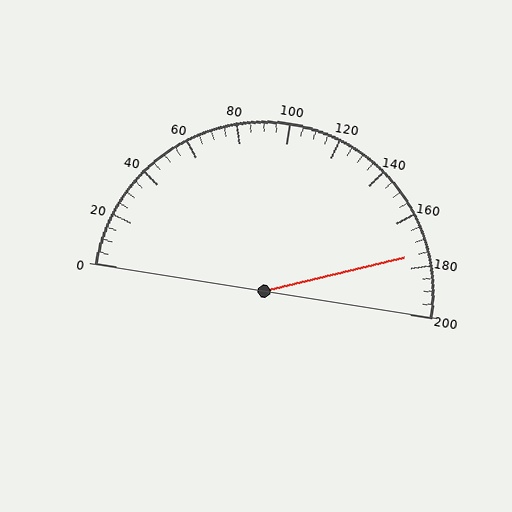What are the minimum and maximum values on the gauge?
The gauge ranges from 0 to 200.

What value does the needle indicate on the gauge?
The needle indicates approximately 175.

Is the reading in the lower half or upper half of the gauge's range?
The reading is in the upper half of the range (0 to 200).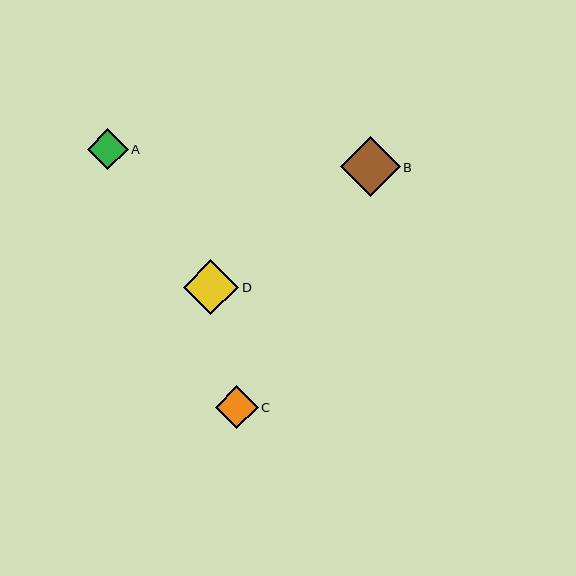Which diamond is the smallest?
Diamond A is the smallest with a size of approximately 41 pixels.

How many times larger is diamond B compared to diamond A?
Diamond B is approximately 1.5 times the size of diamond A.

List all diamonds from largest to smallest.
From largest to smallest: B, D, C, A.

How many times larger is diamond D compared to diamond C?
Diamond D is approximately 1.3 times the size of diamond C.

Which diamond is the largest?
Diamond B is the largest with a size of approximately 60 pixels.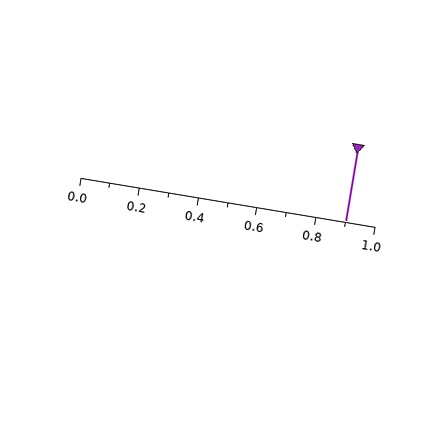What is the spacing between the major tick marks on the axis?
The major ticks are spaced 0.2 apart.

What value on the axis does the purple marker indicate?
The marker indicates approximately 0.9.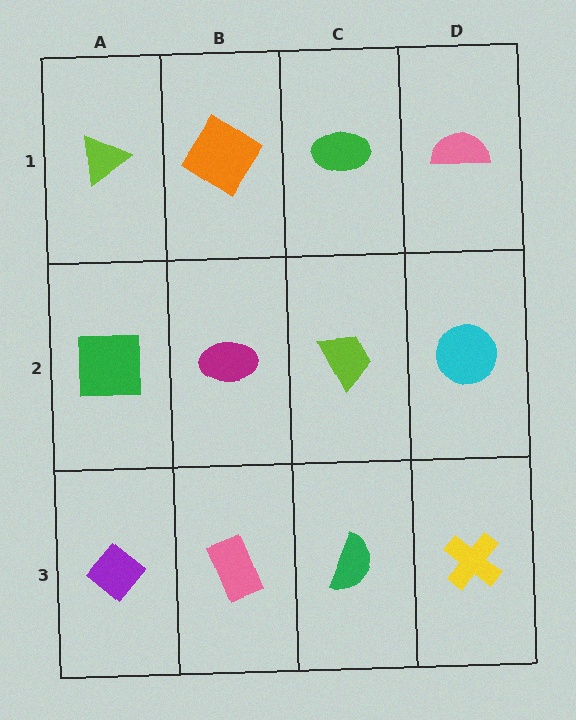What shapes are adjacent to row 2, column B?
An orange diamond (row 1, column B), a pink rectangle (row 3, column B), a green square (row 2, column A), a lime trapezoid (row 2, column C).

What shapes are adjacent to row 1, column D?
A cyan circle (row 2, column D), a green ellipse (row 1, column C).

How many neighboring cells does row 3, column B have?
3.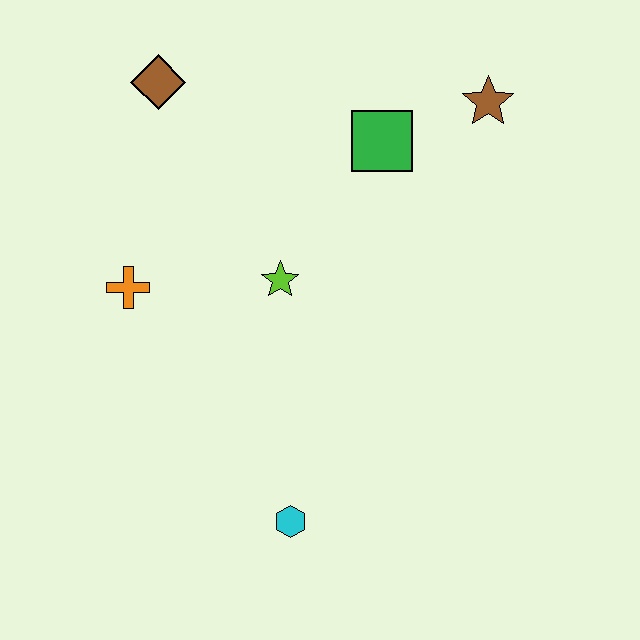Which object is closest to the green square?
The brown star is closest to the green square.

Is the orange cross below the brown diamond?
Yes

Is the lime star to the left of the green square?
Yes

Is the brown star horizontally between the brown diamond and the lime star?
No